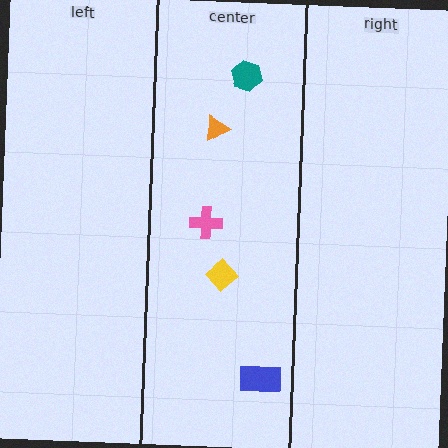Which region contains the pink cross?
The center region.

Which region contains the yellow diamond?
The center region.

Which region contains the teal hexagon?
The center region.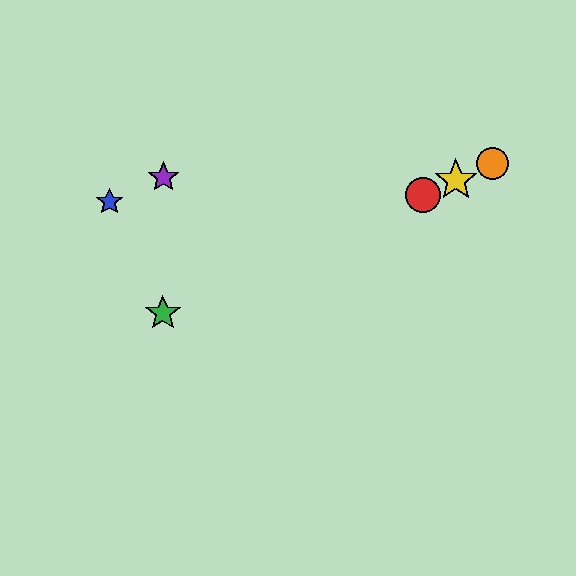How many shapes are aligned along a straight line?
4 shapes (the red circle, the green star, the yellow star, the orange circle) are aligned along a straight line.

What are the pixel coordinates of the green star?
The green star is at (163, 313).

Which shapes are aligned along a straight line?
The red circle, the green star, the yellow star, the orange circle are aligned along a straight line.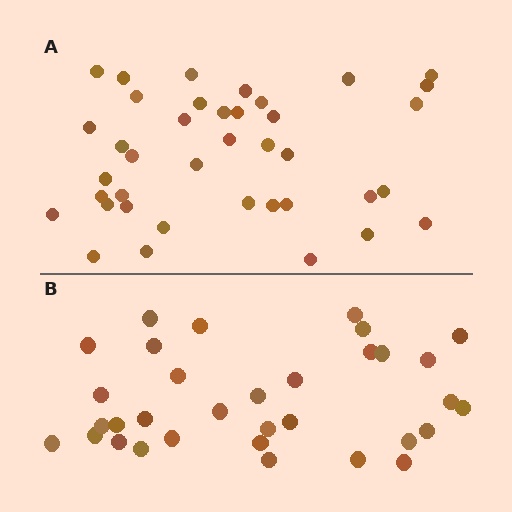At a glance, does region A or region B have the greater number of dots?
Region A (the top region) has more dots.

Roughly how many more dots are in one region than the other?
Region A has about 6 more dots than region B.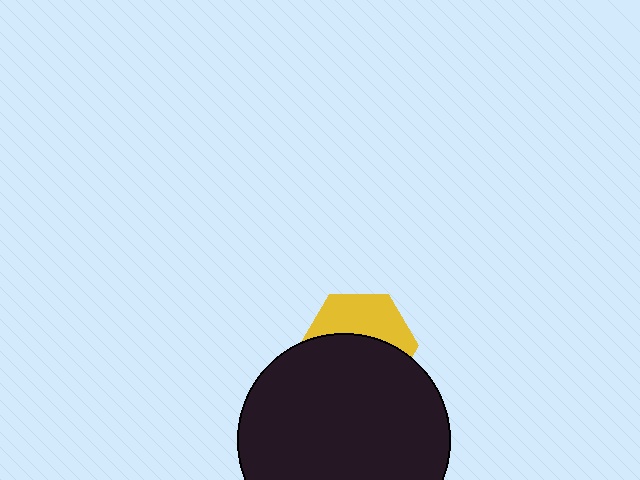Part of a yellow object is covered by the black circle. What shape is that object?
It is a hexagon.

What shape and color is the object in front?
The object in front is a black circle.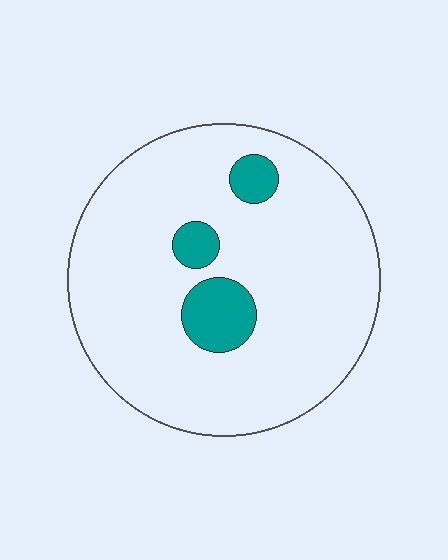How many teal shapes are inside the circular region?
3.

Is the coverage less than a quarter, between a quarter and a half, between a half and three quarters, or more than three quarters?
Less than a quarter.